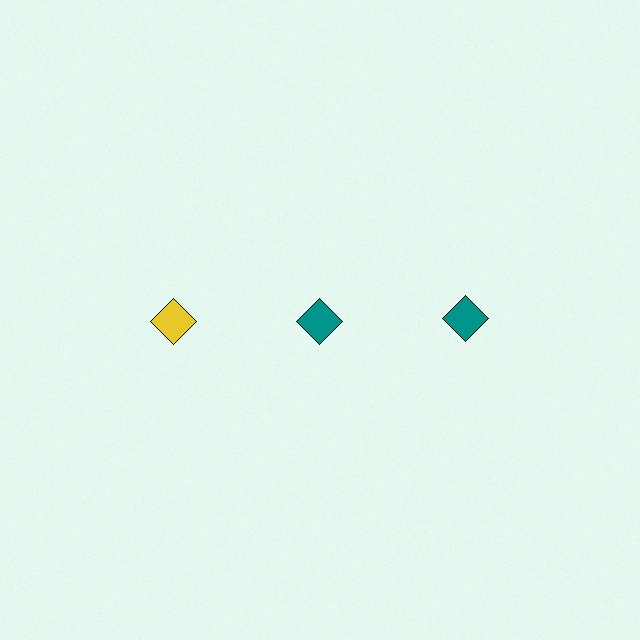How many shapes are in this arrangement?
There are 3 shapes arranged in a grid pattern.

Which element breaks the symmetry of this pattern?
The yellow diamond in the top row, leftmost column breaks the symmetry. All other shapes are teal diamonds.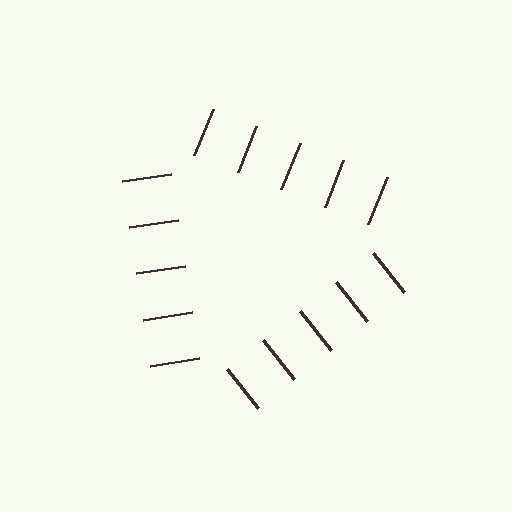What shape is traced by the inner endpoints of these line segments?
An illusory triangle — the line segments terminate on its edges but no continuous stroke is drawn.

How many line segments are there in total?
15 — 5 along each of the 3 edges.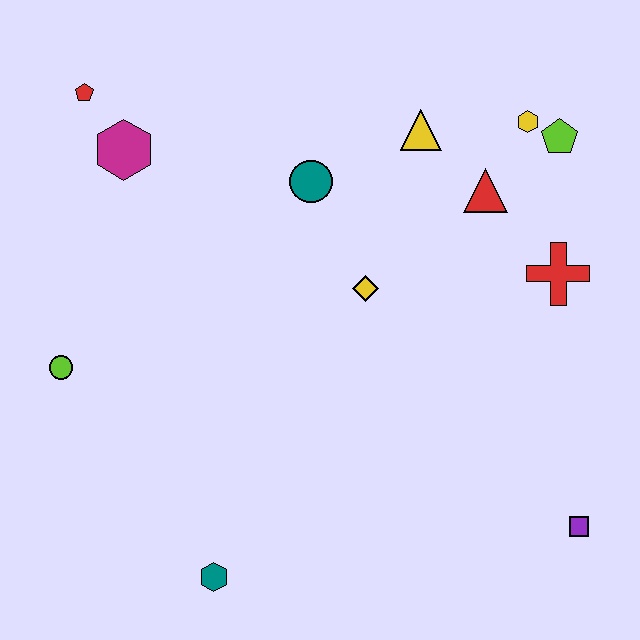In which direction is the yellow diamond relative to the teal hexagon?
The yellow diamond is above the teal hexagon.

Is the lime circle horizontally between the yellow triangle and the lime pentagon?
No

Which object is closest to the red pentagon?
The magenta hexagon is closest to the red pentagon.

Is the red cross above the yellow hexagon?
No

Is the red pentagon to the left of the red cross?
Yes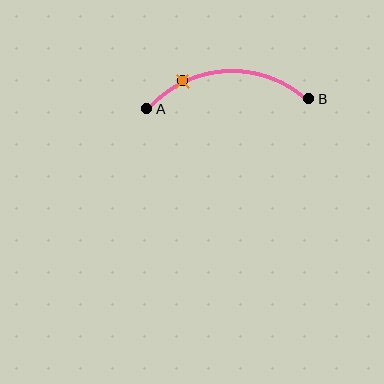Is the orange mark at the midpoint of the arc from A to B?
No. The orange mark lies on the arc but is closer to endpoint A. The arc midpoint would be at the point on the curve equidistant along the arc from both A and B.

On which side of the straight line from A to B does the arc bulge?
The arc bulges above the straight line connecting A and B.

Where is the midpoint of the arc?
The arc midpoint is the point on the curve farthest from the straight line joining A and B. It sits above that line.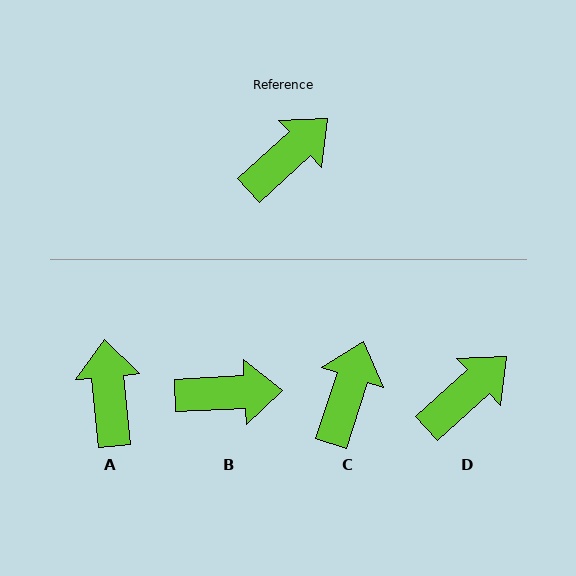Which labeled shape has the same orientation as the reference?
D.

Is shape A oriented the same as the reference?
No, it is off by about 54 degrees.